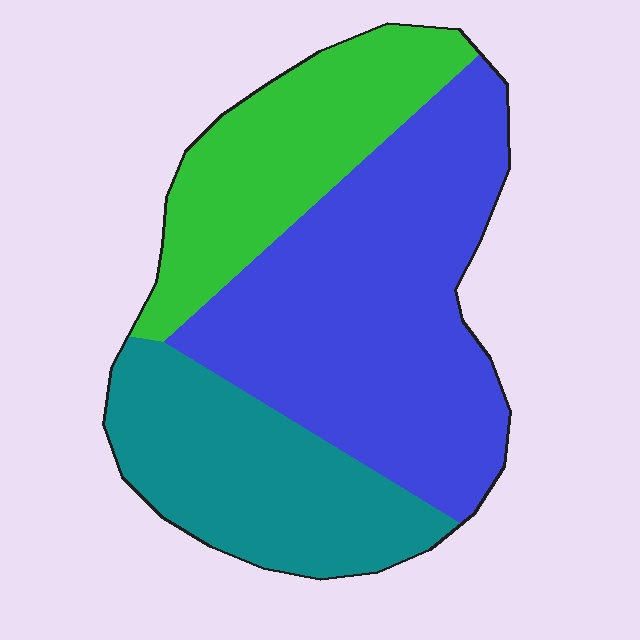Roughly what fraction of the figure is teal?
Teal takes up between a sixth and a third of the figure.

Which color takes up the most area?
Blue, at roughly 50%.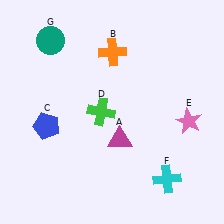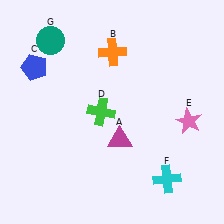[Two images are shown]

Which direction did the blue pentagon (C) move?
The blue pentagon (C) moved up.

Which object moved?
The blue pentagon (C) moved up.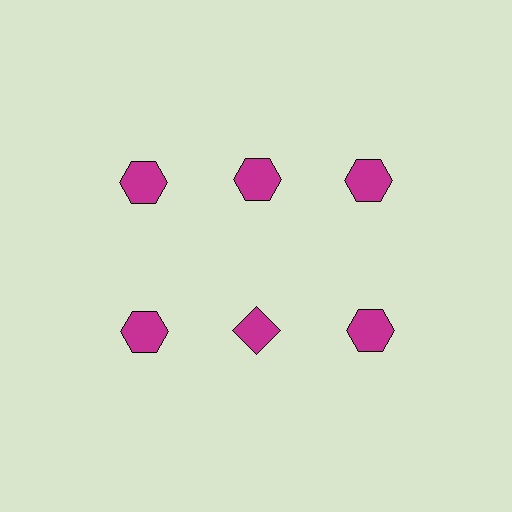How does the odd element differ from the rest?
It has a different shape: diamond instead of hexagon.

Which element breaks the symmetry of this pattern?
The magenta diamond in the second row, second from left column breaks the symmetry. All other shapes are magenta hexagons.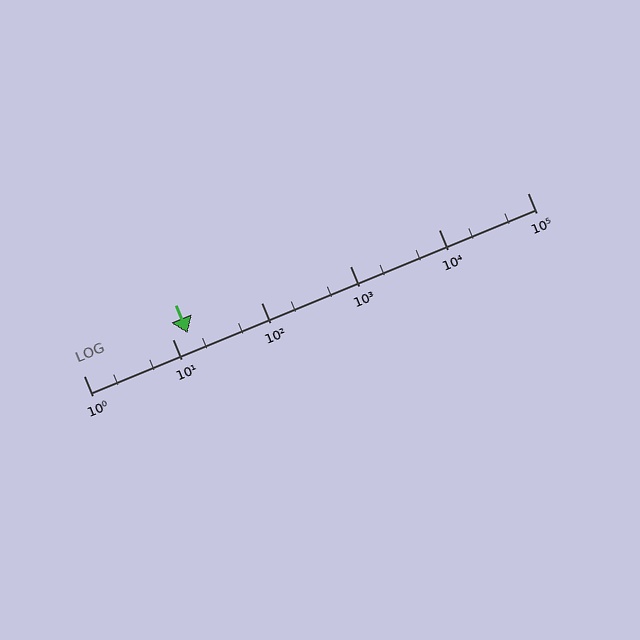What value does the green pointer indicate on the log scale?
The pointer indicates approximately 15.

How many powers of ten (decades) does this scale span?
The scale spans 5 decades, from 1 to 100000.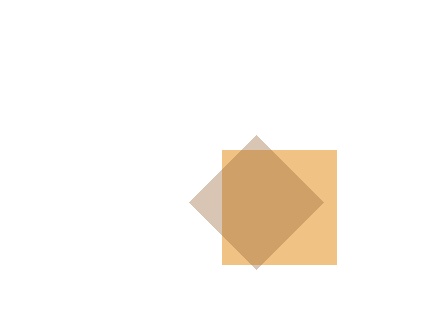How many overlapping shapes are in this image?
There are 2 overlapping shapes in the image.